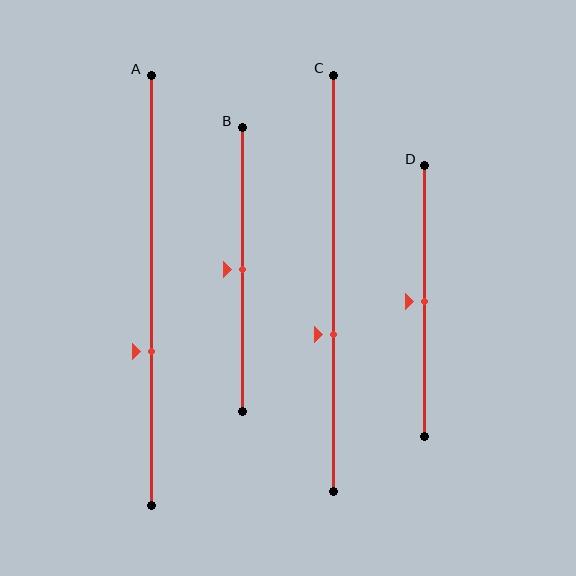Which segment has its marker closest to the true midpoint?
Segment B has its marker closest to the true midpoint.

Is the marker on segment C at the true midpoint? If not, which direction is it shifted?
No, the marker on segment C is shifted downward by about 12% of the segment length.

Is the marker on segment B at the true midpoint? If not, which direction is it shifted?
Yes, the marker on segment B is at the true midpoint.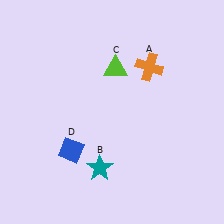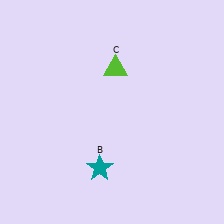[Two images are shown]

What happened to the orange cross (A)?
The orange cross (A) was removed in Image 2. It was in the top-right area of Image 1.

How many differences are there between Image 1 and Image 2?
There are 2 differences between the two images.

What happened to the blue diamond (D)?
The blue diamond (D) was removed in Image 2. It was in the bottom-left area of Image 1.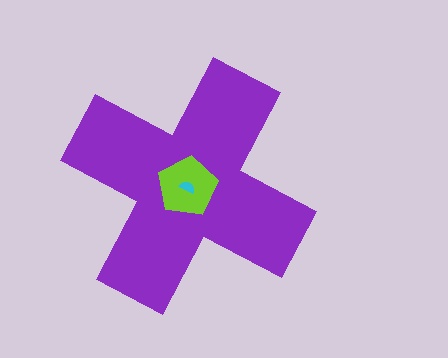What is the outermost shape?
The purple cross.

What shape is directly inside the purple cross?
The lime pentagon.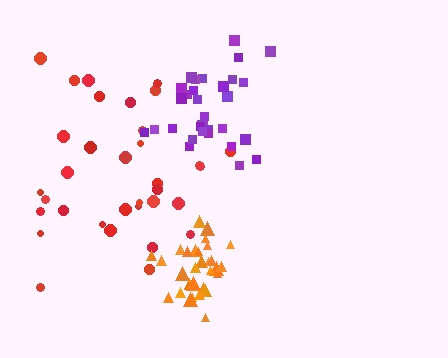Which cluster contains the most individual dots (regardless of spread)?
Red (35).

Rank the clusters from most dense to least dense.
orange, purple, red.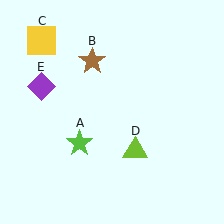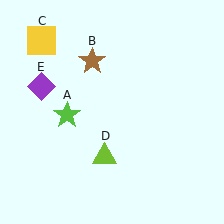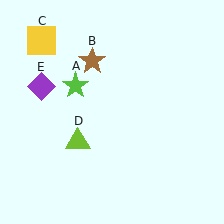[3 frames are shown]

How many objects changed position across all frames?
2 objects changed position: lime star (object A), lime triangle (object D).